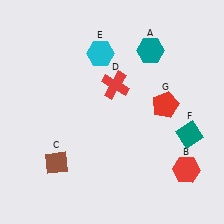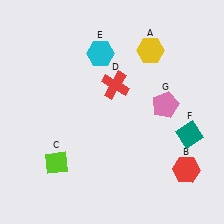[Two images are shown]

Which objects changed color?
A changed from teal to yellow. C changed from brown to lime. G changed from red to pink.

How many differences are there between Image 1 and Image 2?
There are 3 differences between the two images.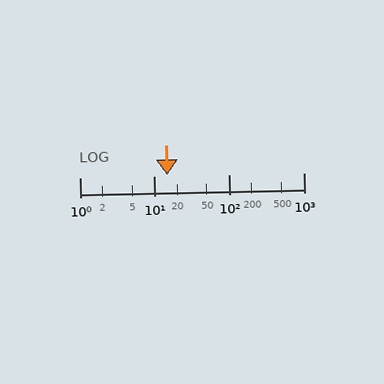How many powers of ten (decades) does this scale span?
The scale spans 3 decades, from 1 to 1000.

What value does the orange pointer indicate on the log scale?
The pointer indicates approximately 15.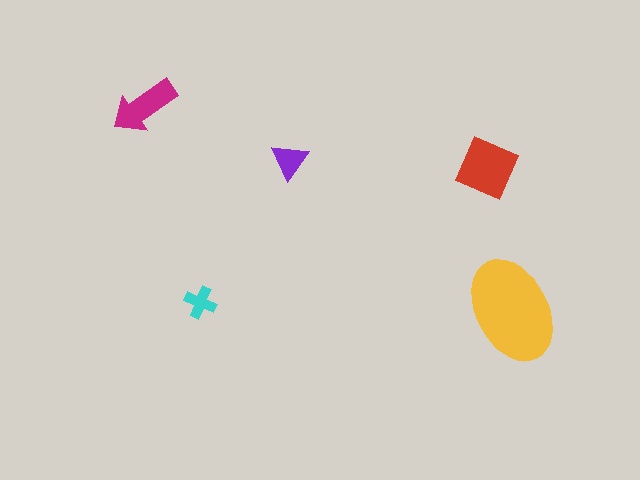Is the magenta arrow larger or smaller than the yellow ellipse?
Smaller.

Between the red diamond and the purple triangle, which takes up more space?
The red diamond.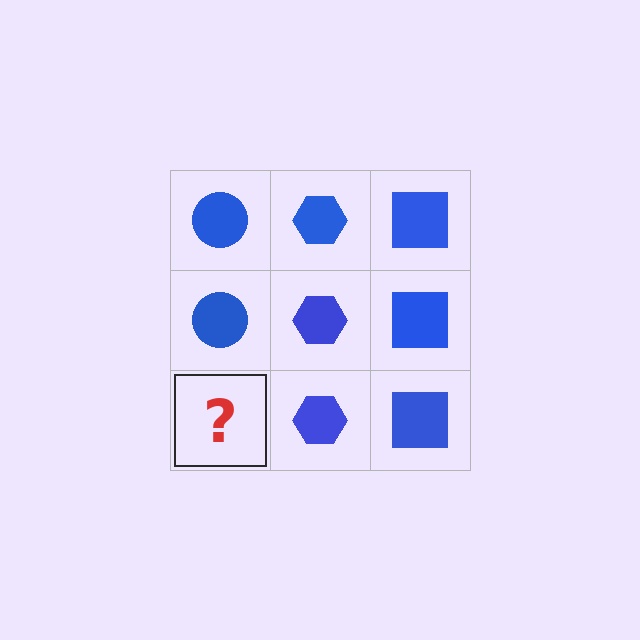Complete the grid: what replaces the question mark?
The question mark should be replaced with a blue circle.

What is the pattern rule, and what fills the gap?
The rule is that each column has a consistent shape. The gap should be filled with a blue circle.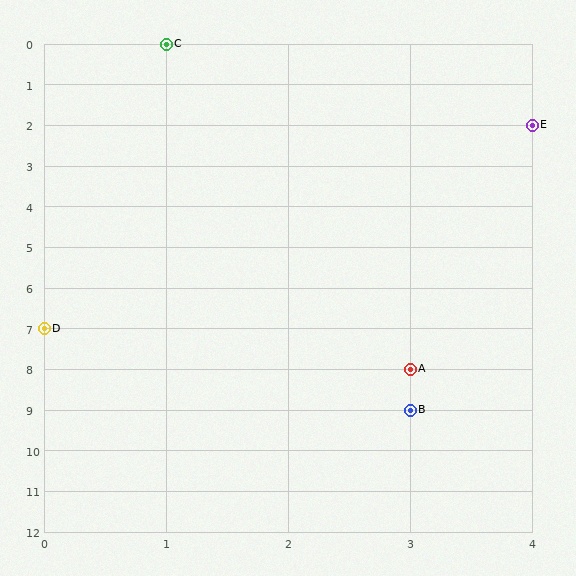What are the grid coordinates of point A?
Point A is at grid coordinates (3, 8).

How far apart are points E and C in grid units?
Points E and C are 3 columns and 2 rows apart (about 3.6 grid units diagonally).